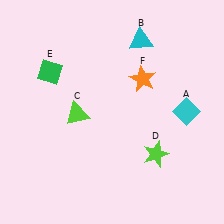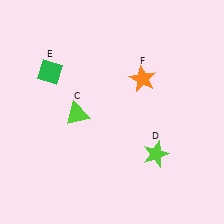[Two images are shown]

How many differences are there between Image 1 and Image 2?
There are 2 differences between the two images.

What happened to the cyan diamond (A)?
The cyan diamond (A) was removed in Image 2. It was in the top-right area of Image 1.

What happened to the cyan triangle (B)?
The cyan triangle (B) was removed in Image 2. It was in the top-right area of Image 1.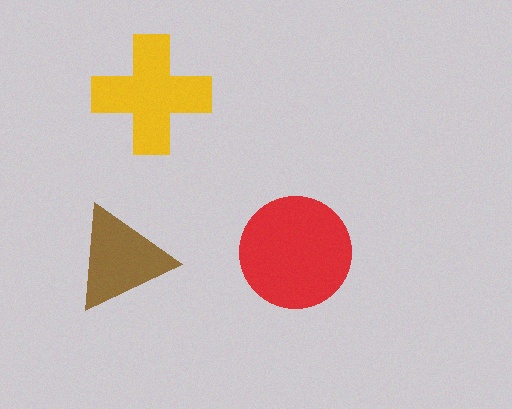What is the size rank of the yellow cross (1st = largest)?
2nd.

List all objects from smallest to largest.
The brown triangle, the yellow cross, the red circle.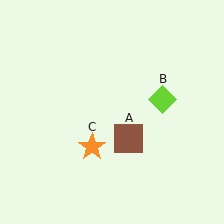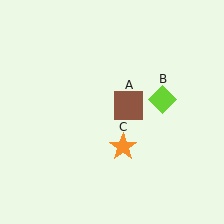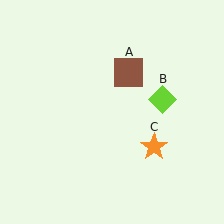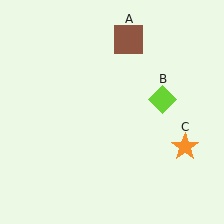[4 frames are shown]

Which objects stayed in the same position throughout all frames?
Lime diamond (object B) remained stationary.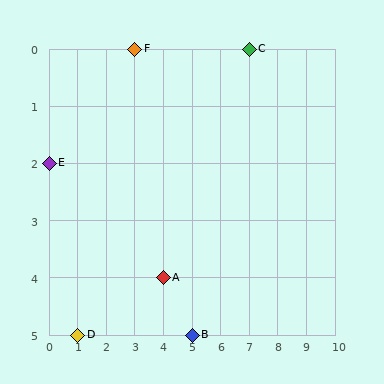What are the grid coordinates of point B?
Point B is at grid coordinates (5, 5).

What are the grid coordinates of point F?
Point F is at grid coordinates (3, 0).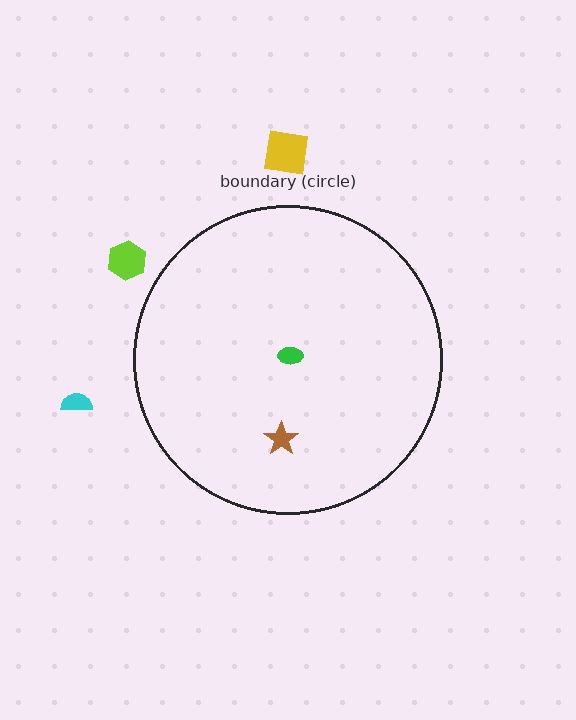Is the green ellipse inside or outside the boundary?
Inside.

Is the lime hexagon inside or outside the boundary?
Outside.